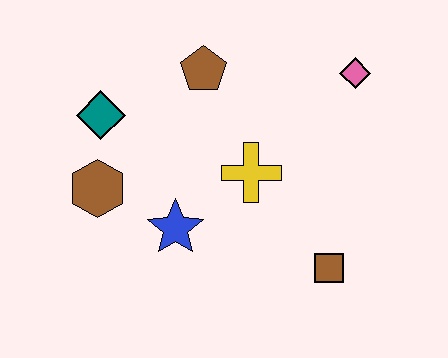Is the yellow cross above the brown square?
Yes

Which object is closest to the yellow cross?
The blue star is closest to the yellow cross.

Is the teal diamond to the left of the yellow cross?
Yes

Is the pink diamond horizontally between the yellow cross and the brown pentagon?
No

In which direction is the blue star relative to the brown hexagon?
The blue star is to the right of the brown hexagon.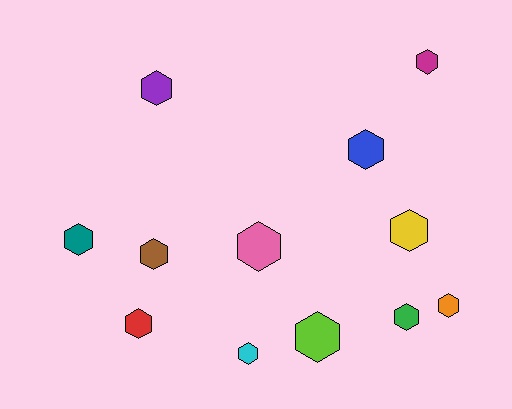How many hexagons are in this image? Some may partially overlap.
There are 12 hexagons.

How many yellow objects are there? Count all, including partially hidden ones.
There is 1 yellow object.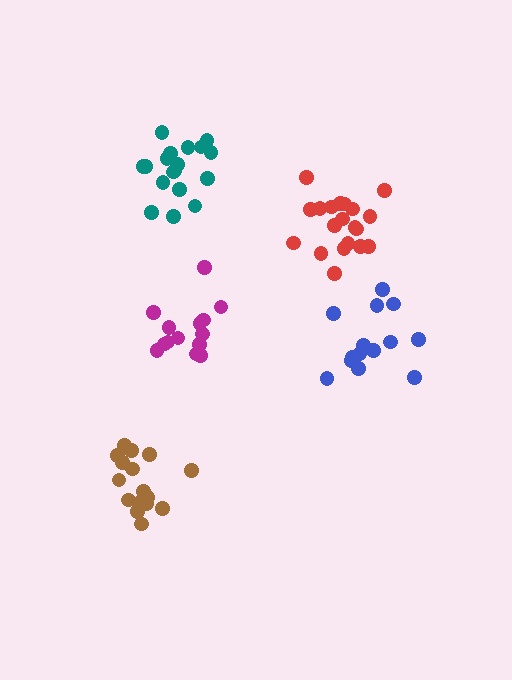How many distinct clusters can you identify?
There are 5 distinct clusters.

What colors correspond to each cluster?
The clusters are colored: magenta, red, blue, brown, teal.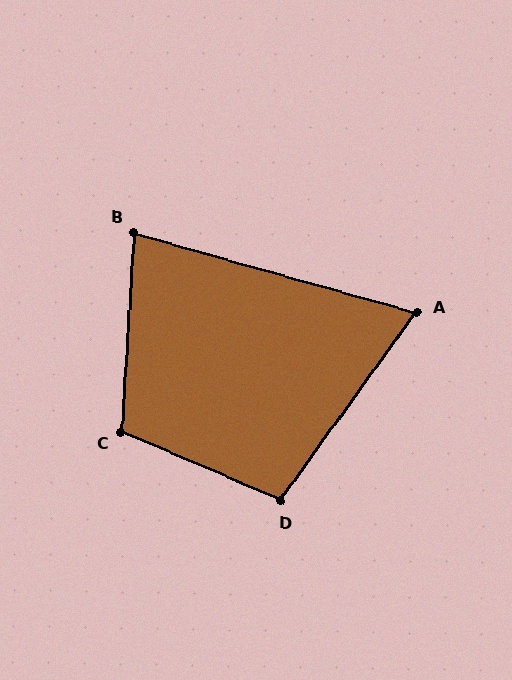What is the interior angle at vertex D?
Approximately 102 degrees (obtuse).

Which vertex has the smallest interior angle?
A, at approximately 70 degrees.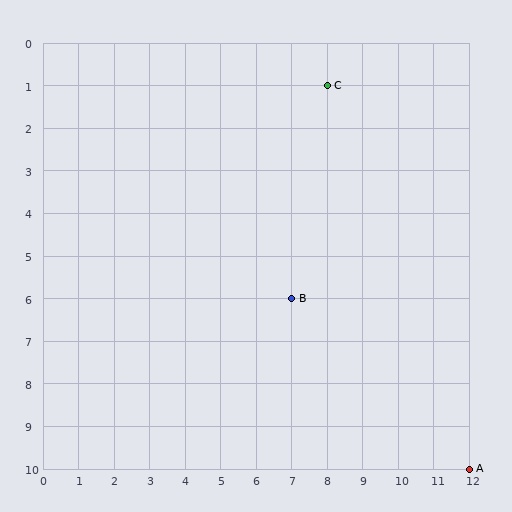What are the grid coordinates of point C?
Point C is at grid coordinates (8, 1).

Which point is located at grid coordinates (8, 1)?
Point C is at (8, 1).